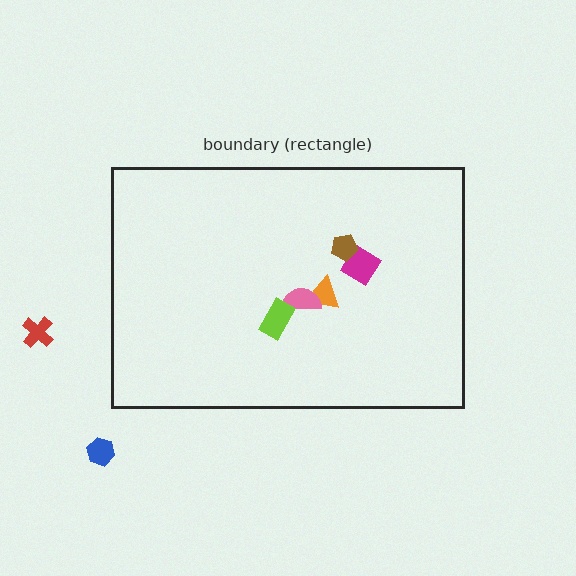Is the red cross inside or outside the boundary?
Outside.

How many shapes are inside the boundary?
5 inside, 2 outside.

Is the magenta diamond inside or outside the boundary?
Inside.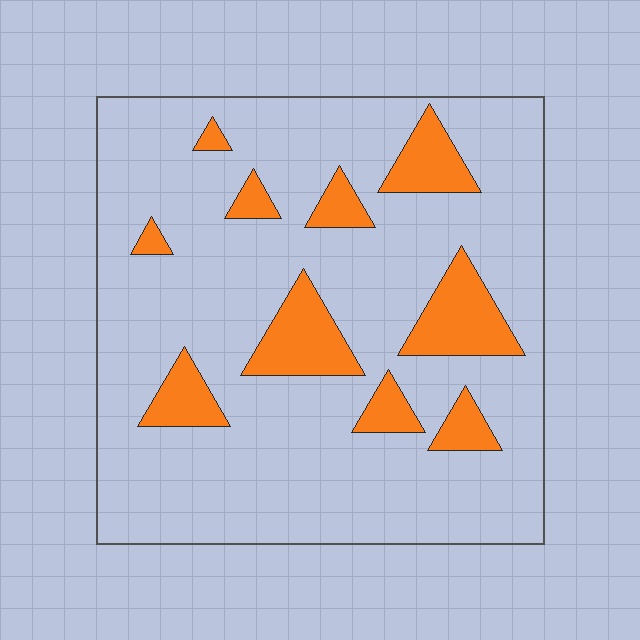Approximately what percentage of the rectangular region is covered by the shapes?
Approximately 15%.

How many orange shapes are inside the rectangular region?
10.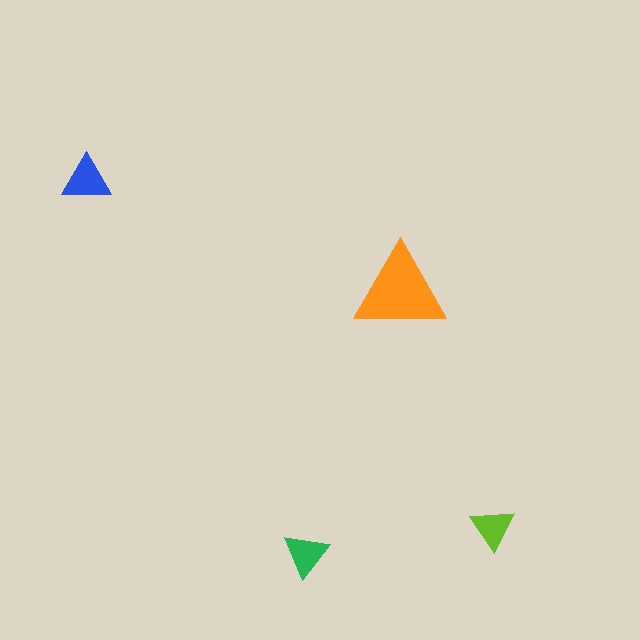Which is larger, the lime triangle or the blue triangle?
The blue one.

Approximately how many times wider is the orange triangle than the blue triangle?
About 2 times wider.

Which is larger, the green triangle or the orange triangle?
The orange one.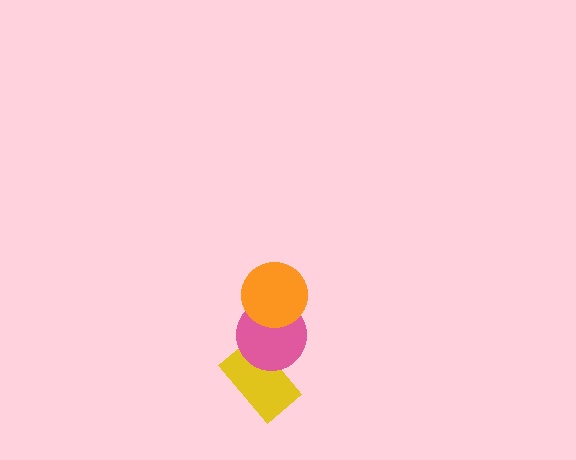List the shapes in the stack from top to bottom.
From top to bottom: the orange circle, the pink circle, the yellow rectangle.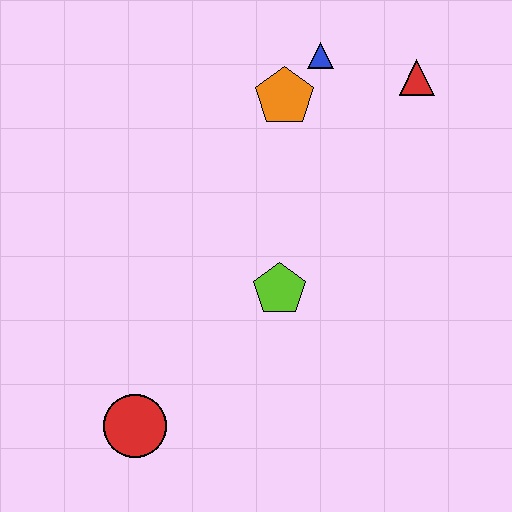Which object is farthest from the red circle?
The red triangle is farthest from the red circle.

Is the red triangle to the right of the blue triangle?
Yes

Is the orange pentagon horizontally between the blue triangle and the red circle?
Yes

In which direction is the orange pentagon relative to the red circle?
The orange pentagon is above the red circle.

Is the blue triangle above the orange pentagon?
Yes